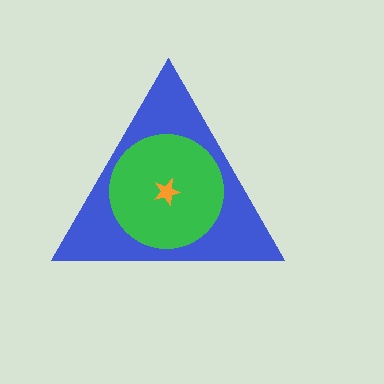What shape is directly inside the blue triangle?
The green circle.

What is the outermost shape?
The blue triangle.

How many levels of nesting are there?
3.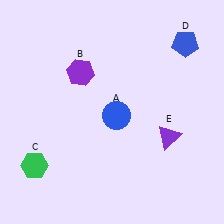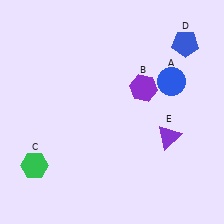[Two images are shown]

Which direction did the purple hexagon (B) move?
The purple hexagon (B) moved right.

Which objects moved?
The objects that moved are: the blue circle (A), the purple hexagon (B).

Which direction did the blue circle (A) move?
The blue circle (A) moved right.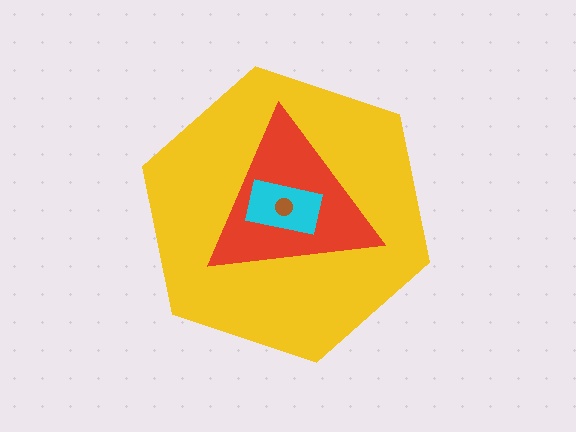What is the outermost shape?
The yellow hexagon.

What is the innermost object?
The brown circle.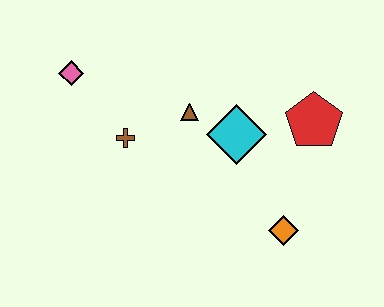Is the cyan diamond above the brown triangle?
No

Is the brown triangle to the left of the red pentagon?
Yes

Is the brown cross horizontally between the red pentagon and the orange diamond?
No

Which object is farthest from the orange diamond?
The pink diamond is farthest from the orange diamond.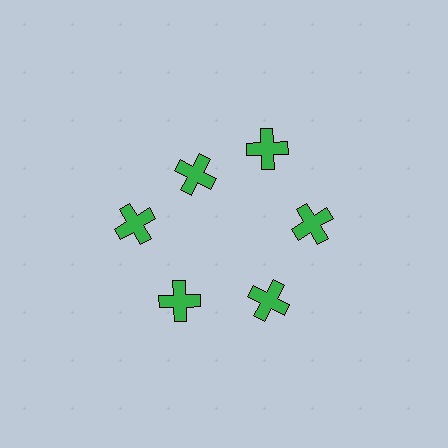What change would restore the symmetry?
The symmetry would be restored by moving it outward, back onto the ring so that all 6 crosses sit at equal angles and equal distance from the center.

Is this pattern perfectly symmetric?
No. The 6 green crosses are arranged in a ring, but one element near the 11 o'clock position is pulled inward toward the center, breaking the 6-fold rotational symmetry.